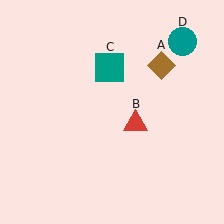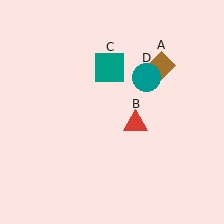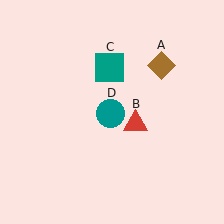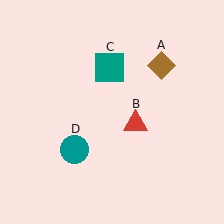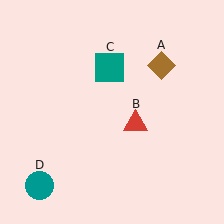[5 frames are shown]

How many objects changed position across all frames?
1 object changed position: teal circle (object D).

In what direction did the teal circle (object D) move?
The teal circle (object D) moved down and to the left.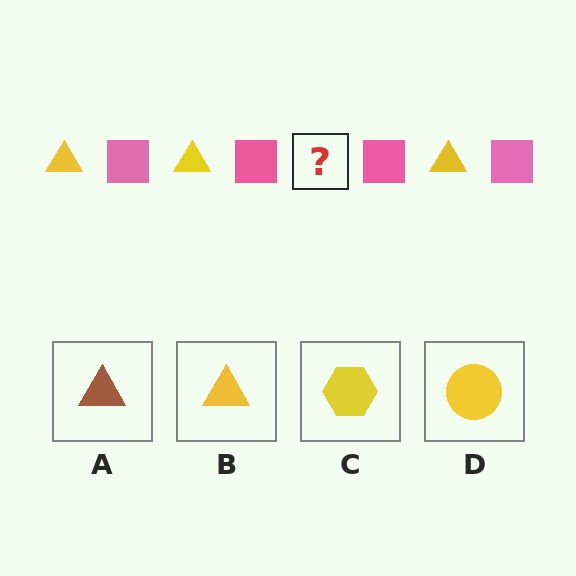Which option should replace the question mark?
Option B.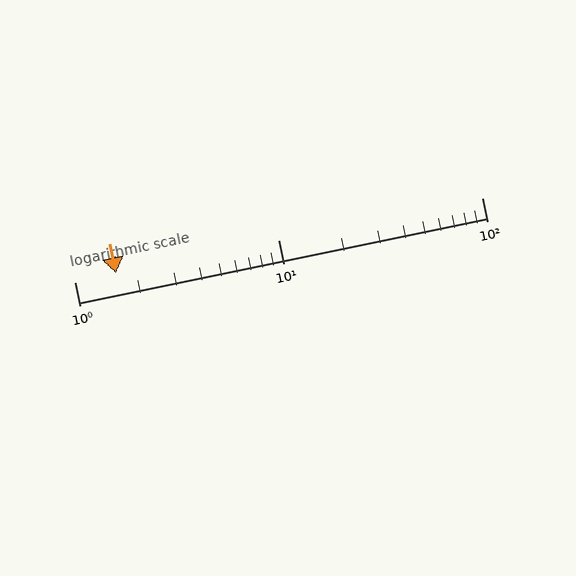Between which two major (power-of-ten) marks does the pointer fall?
The pointer is between 1 and 10.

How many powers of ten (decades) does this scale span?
The scale spans 2 decades, from 1 to 100.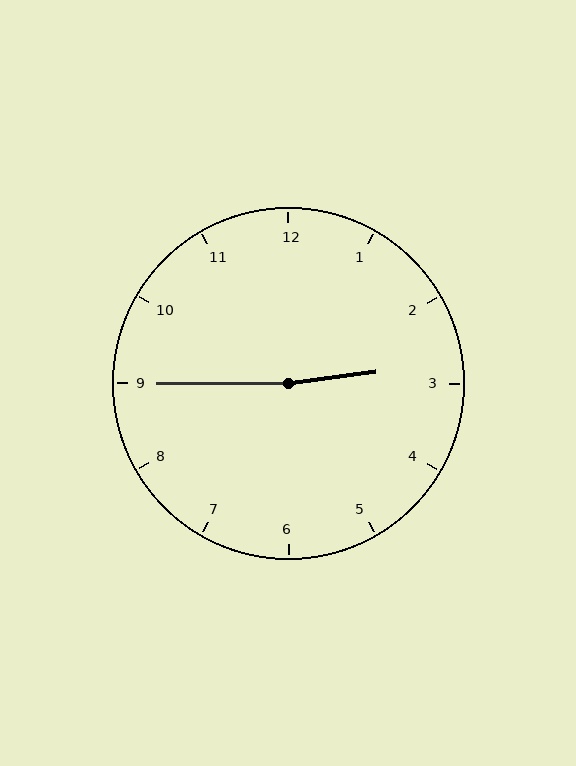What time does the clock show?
2:45.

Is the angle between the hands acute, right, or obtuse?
It is obtuse.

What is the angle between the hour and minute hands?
Approximately 172 degrees.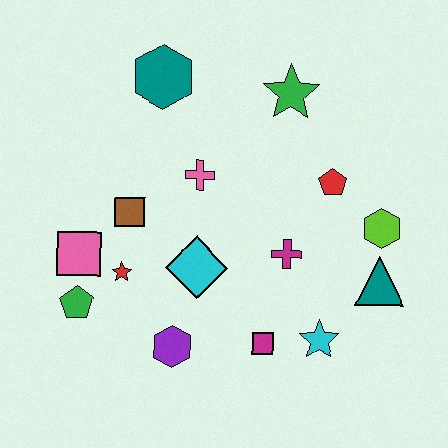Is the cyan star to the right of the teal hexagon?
Yes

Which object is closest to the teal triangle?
The lime hexagon is closest to the teal triangle.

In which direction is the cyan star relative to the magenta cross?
The cyan star is below the magenta cross.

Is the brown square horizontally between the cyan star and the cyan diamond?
No